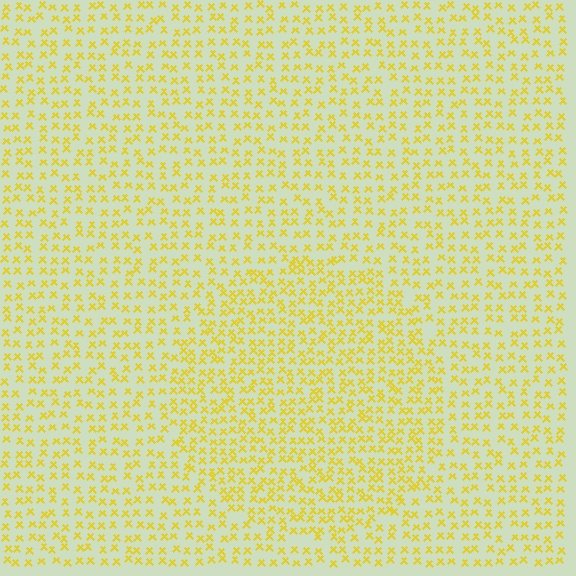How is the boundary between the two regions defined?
The boundary is defined by a change in element density (approximately 1.5x ratio). All elements are the same color, size, and shape.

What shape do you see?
I see a circle.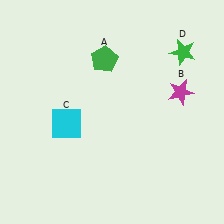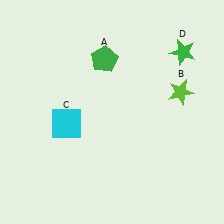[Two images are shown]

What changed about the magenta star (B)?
In Image 1, B is magenta. In Image 2, it changed to lime.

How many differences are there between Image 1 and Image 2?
There is 1 difference between the two images.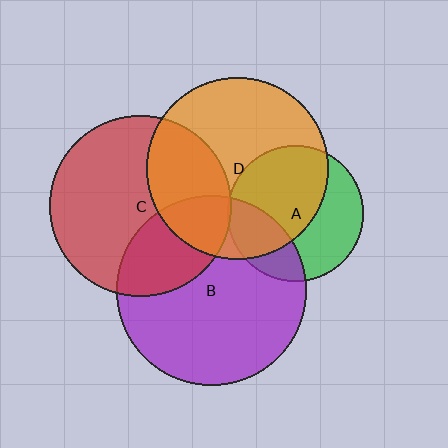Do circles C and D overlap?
Yes.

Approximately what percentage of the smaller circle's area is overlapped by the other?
Approximately 30%.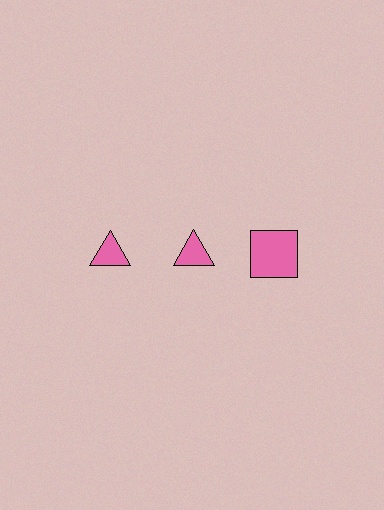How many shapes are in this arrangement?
There are 3 shapes arranged in a grid pattern.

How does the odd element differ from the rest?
It has a different shape: square instead of triangle.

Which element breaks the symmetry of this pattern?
The pink square in the top row, center column breaks the symmetry. All other shapes are pink triangles.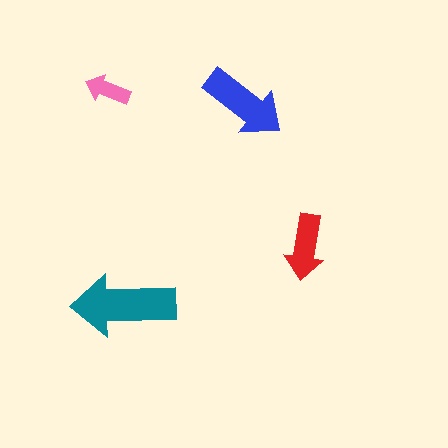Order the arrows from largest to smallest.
the teal one, the blue one, the red one, the pink one.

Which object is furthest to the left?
The pink arrow is leftmost.